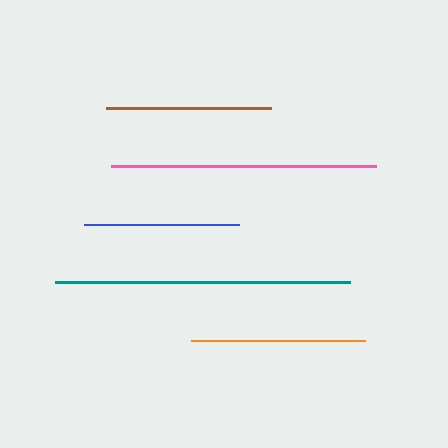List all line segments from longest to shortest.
From longest to shortest: teal, pink, orange, brown, blue.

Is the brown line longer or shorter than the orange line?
The orange line is longer than the brown line.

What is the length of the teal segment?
The teal segment is approximately 295 pixels long.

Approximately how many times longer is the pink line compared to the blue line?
The pink line is approximately 1.7 times the length of the blue line.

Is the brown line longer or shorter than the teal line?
The teal line is longer than the brown line.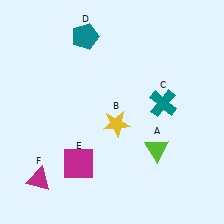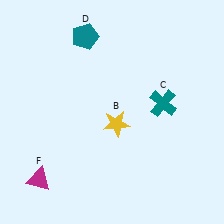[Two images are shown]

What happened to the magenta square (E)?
The magenta square (E) was removed in Image 2. It was in the bottom-left area of Image 1.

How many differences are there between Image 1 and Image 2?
There are 2 differences between the two images.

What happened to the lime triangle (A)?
The lime triangle (A) was removed in Image 2. It was in the bottom-right area of Image 1.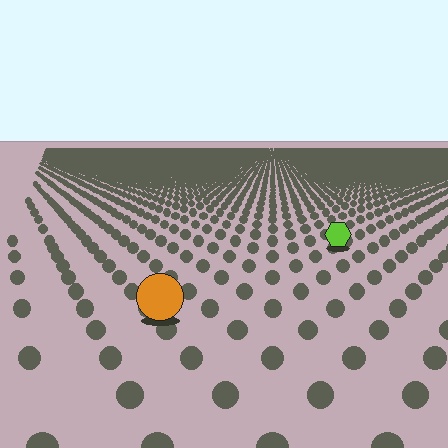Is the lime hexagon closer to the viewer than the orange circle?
No. The orange circle is closer — you can tell from the texture gradient: the ground texture is coarser near it.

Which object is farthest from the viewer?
The lime hexagon is farthest from the viewer. It appears smaller and the ground texture around it is denser.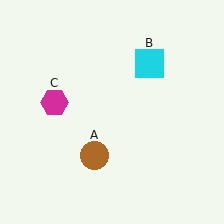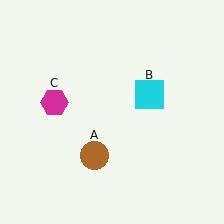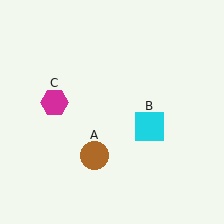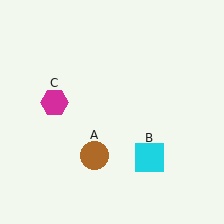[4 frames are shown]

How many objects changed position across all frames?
1 object changed position: cyan square (object B).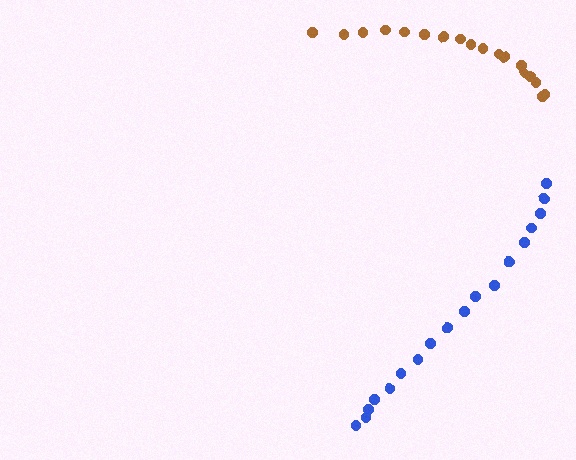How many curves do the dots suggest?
There are 2 distinct paths.